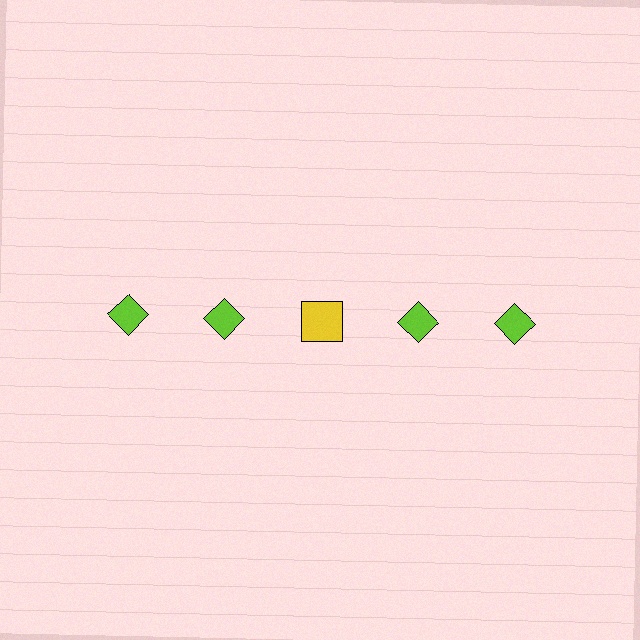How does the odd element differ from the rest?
It differs in both color (yellow instead of lime) and shape (square instead of diamond).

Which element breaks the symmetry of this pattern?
The yellow square in the top row, center column breaks the symmetry. All other shapes are lime diamonds.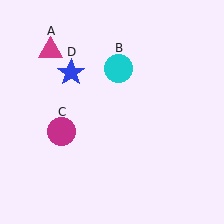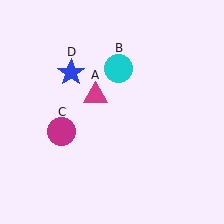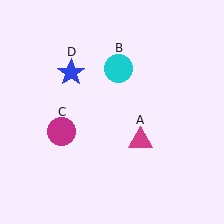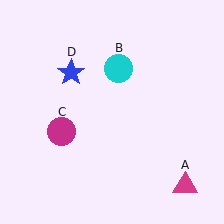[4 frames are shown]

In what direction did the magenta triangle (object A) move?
The magenta triangle (object A) moved down and to the right.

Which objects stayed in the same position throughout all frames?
Cyan circle (object B) and magenta circle (object C) and blue star (object D) remained stationary.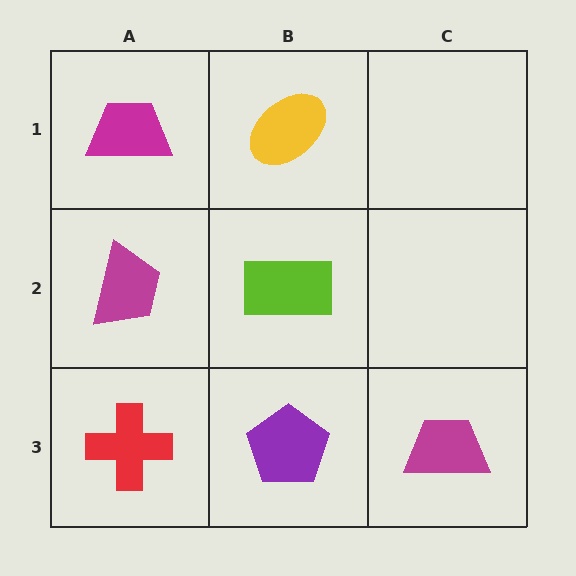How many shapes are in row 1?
2 shapes.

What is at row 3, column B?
A purple pentagon.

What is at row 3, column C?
A magenta trapezoid.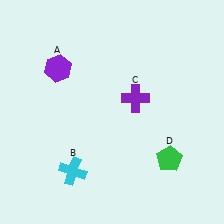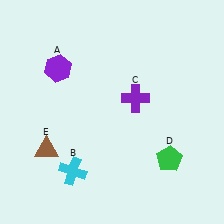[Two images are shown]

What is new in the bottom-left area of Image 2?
A brown triangle (E) was added in the bottom-left area of Image 2.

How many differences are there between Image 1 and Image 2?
There is 1 difference between the two images.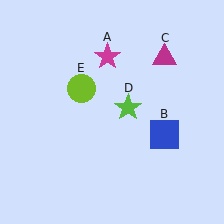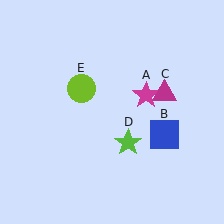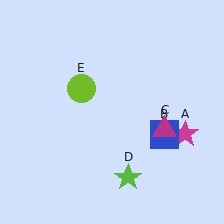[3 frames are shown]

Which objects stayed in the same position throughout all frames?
Blue square (object B) and lime circle (object E) remained stationary.